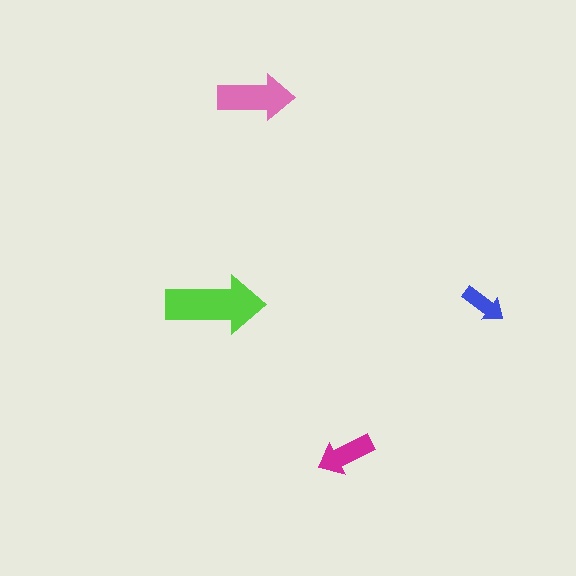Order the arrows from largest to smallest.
the lime one, the pink one, the magenta one, the blue one.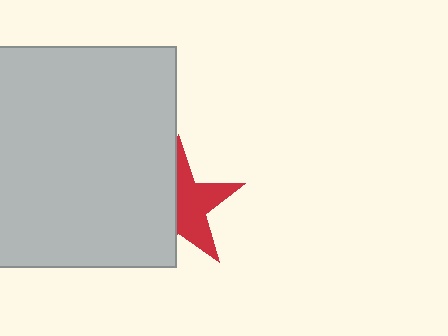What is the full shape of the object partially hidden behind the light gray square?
The partially hidden object is a red star.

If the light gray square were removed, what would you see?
You would see the complete red star.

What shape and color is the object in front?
The object in front is a light gray square.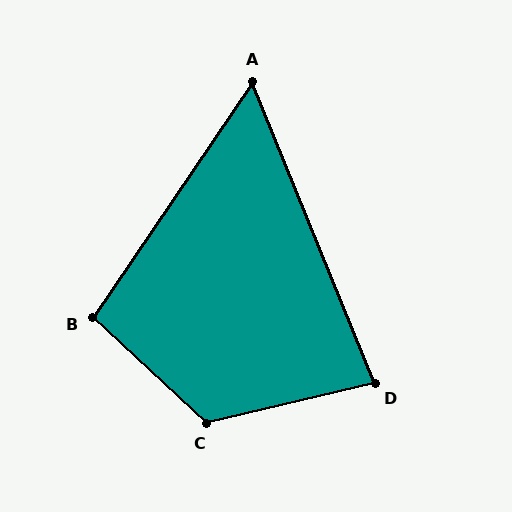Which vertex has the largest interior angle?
C, at approximately 124 degrees.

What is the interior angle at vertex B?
Approximately 99 degrees (obtuse).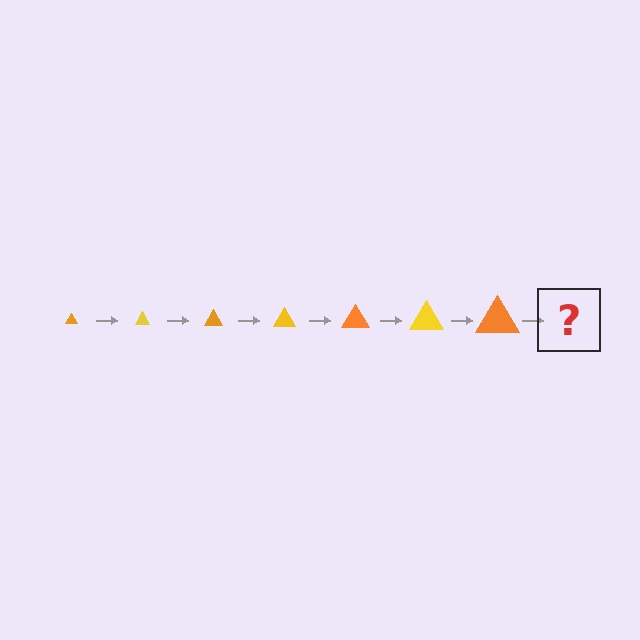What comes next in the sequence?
The next element should be a yellow triangle, larger than the previous one.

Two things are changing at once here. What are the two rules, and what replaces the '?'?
The two rules are that the triangle grows larger each step and the color cycles through orange and yellow. The '?' should be a yellow triangle, larger than the previous one.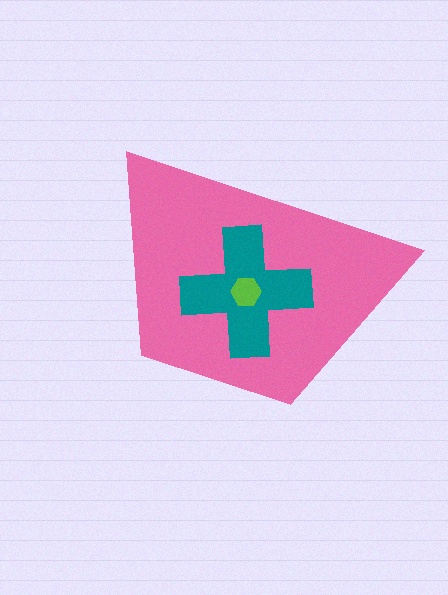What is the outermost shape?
The pink trapezoid.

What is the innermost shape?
The lime hexagon.